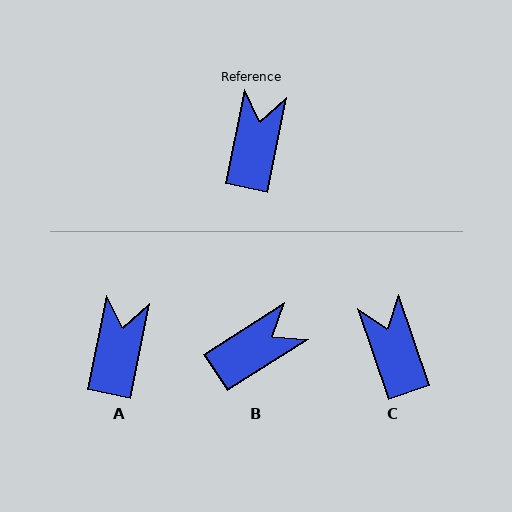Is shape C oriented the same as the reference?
No, it is off by about 30 degrees.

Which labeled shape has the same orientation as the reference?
A.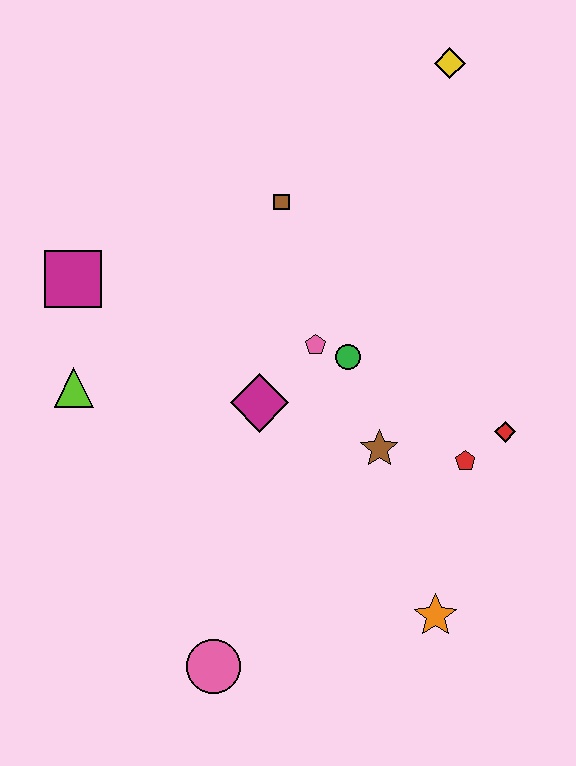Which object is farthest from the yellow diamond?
The pink circle is farthest from the yellow diamond.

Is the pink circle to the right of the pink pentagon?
No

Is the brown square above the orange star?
Yes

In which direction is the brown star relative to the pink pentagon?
The brown star is below the pink pentagon.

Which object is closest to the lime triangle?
The magenta square is closest to the lime triangle.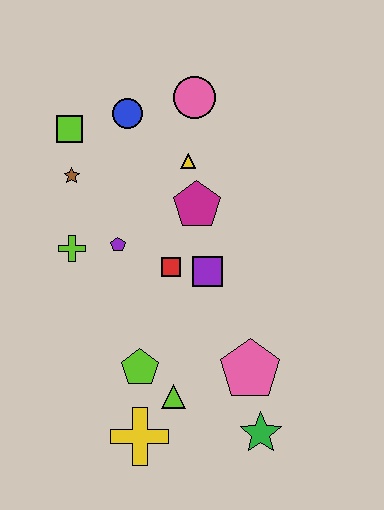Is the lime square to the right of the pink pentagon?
No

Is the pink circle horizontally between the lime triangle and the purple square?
Yes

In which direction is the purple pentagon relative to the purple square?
The purple pentagon is to the left of the purple square.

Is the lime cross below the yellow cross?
No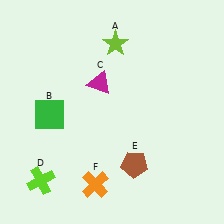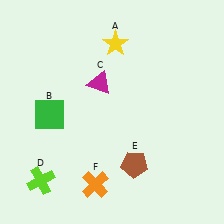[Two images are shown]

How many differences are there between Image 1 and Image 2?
There is 1 difference between the two images.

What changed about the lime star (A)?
In Image 1, A is lime. In Image 2, it changed to yellow.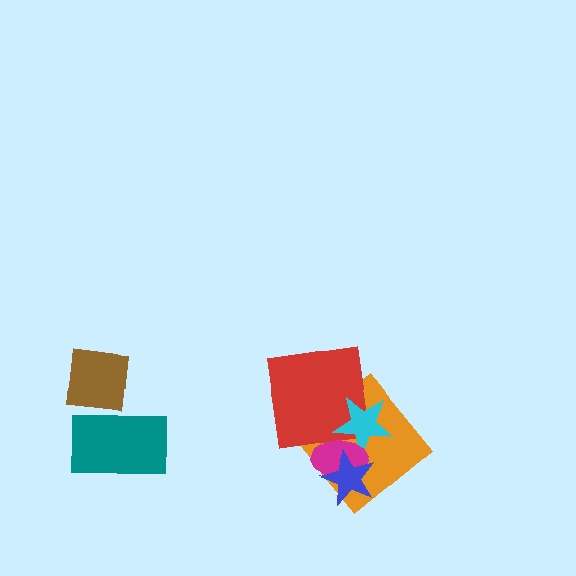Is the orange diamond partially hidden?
Yes, it is partially covered by another shape.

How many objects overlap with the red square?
3 objects overlap with the red square.